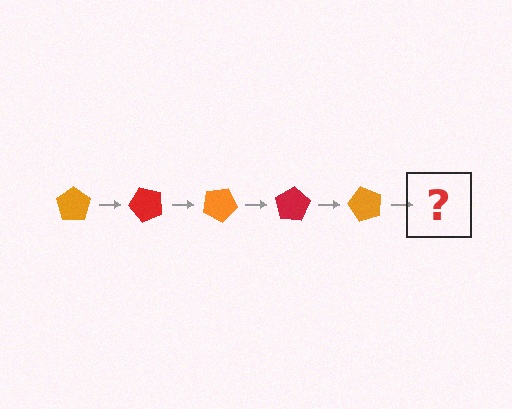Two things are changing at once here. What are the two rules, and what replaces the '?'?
The two rules are that it rotates 50 degrees each step and the color cycles through orange and red. The '?' should be a red pentagon, rotated 250 degrees from the start.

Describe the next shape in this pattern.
It should be a red pentagon, rotated 250 degrees from the start.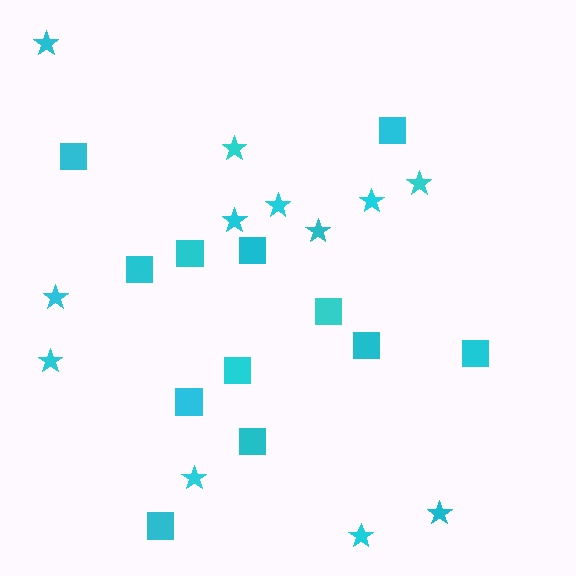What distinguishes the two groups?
There are 2 groups: one group of squares (12) and one group of stars (12).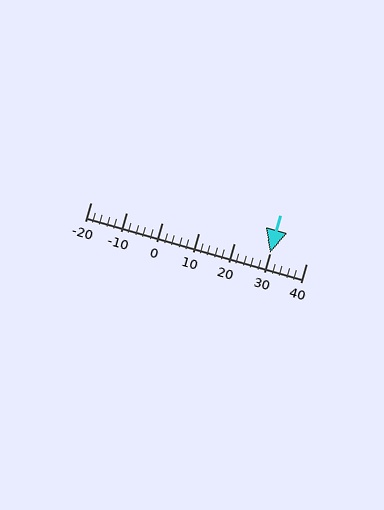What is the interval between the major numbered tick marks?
The major tick marks are spaced 10 units apart.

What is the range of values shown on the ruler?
The ruler shows values from -20 to 40.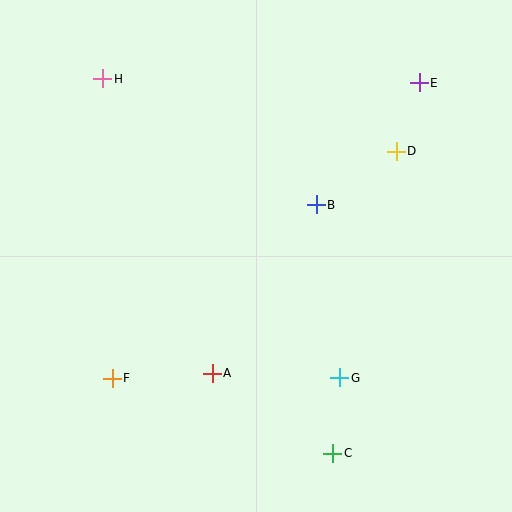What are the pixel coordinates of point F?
Point F is at (112, 378).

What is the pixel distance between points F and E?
The distance between F and E is 426 pixels.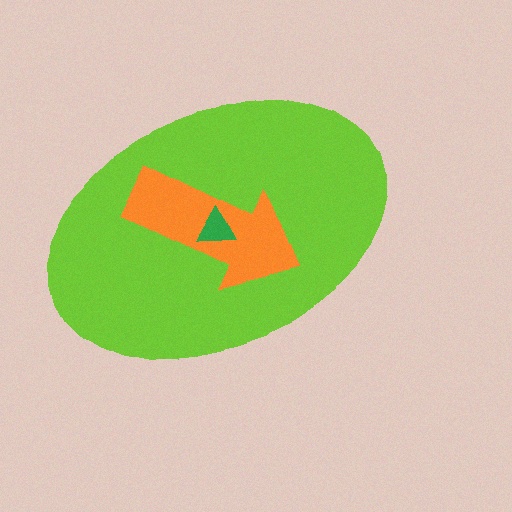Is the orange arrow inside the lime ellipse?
Yes.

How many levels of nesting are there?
3.